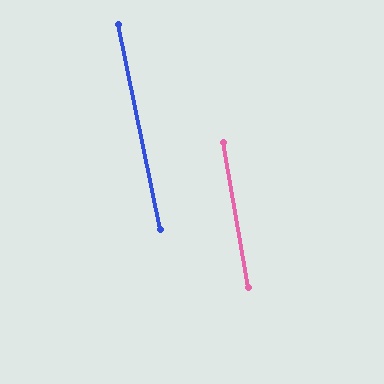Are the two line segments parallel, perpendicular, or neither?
Parallel — their directions differ by only 1.9°.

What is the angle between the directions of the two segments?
Approximately 2 degrees.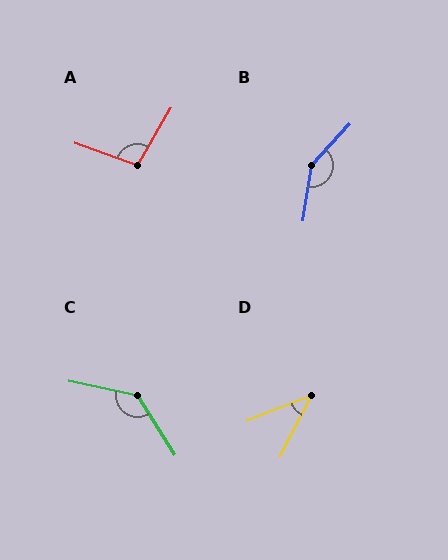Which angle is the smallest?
D, at approximately 41 degrees.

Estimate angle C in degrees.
Approximately 134 degrees.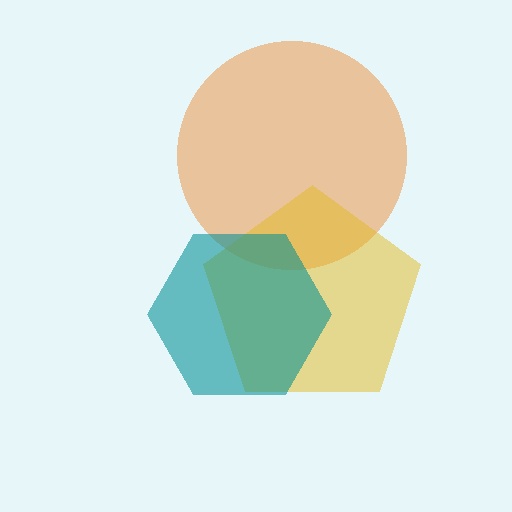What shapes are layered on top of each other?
The layered shapes are: an orange circle, a yellow pentagon, a teal hexagon.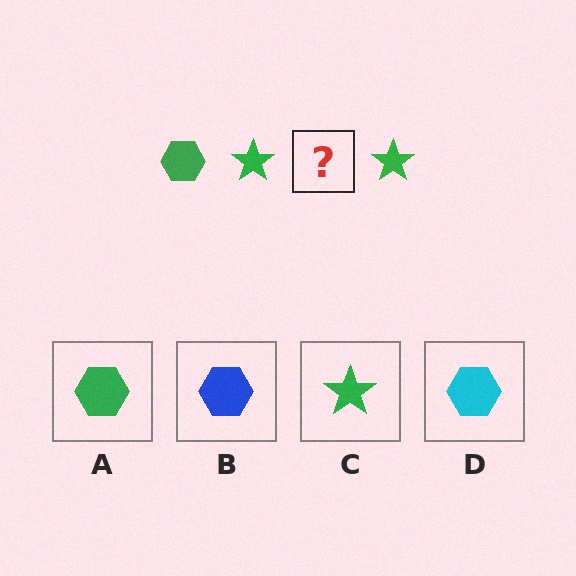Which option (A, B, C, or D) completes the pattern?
A.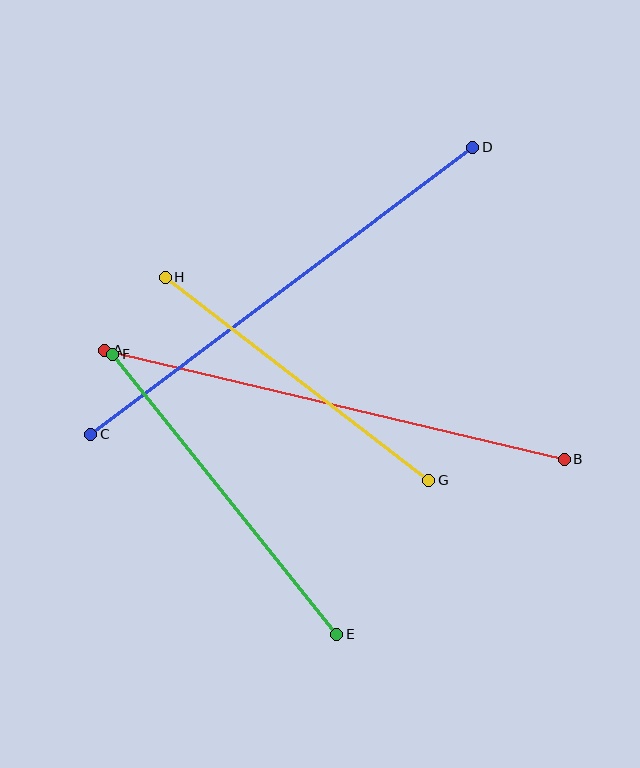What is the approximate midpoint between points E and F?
The midpoint is at approximately (225, 494) pixels.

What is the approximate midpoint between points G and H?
The midpoint is at approximately (297, 379) pixels.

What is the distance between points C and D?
The distance is approximately 478 pixels.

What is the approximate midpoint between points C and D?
The midpoint is at approximately (282, 291) pixels.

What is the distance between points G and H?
The distance is approximately 333 pixels.